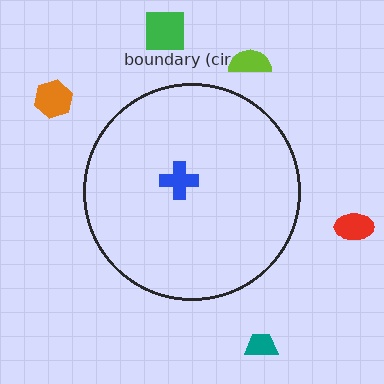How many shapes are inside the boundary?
1 inside, 5 outside.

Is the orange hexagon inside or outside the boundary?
Outside.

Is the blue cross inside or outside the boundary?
Inside.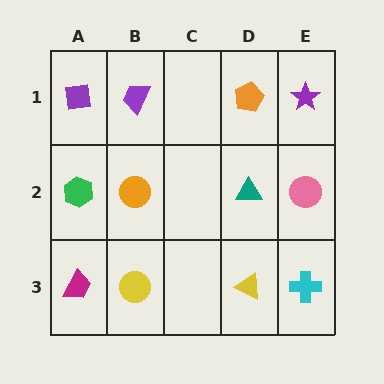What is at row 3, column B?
A yellow circle.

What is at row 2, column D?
A teal triangle.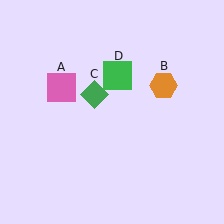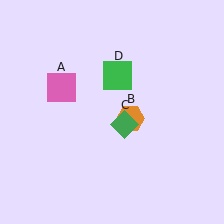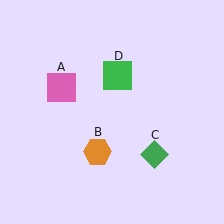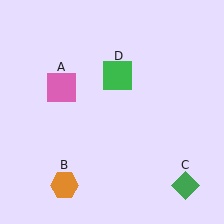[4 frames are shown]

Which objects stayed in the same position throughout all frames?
Pink square (object A) and green square (object D) remained stationary.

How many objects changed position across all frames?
2 objects changed position: orange hexagon (object B), green diamond (object C).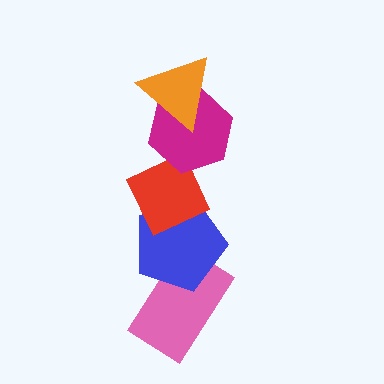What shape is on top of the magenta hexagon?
The orange triangle is on top of the magenta hexagon.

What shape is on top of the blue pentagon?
The red diamond is on top of the blue pentagon.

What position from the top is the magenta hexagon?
The magenta hexagon is 2nd from the top.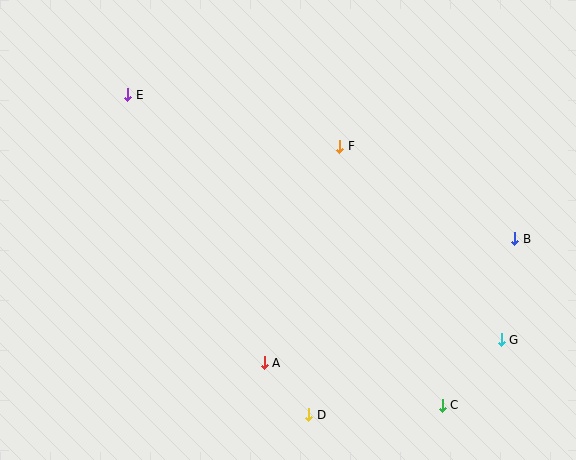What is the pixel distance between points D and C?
The distance between D and C is 134 pixels.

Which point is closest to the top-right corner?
Point B is closest to the top-right corner.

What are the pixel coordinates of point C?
Point C is at (442, 405).